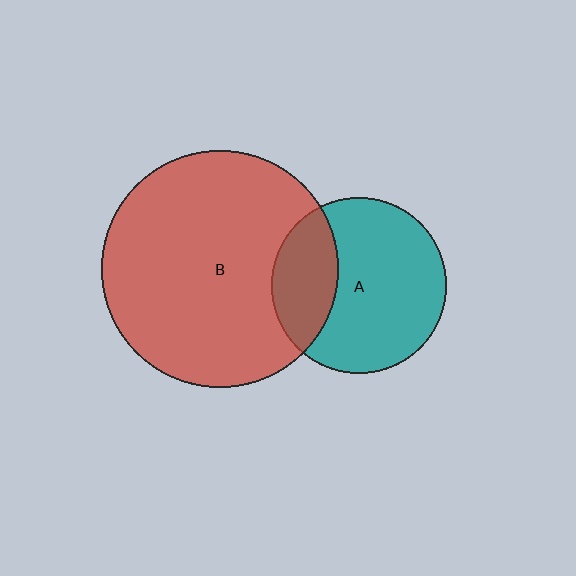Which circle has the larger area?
Circle B (red).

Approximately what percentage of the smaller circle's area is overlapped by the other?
Approximately 30%.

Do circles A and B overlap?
Yes.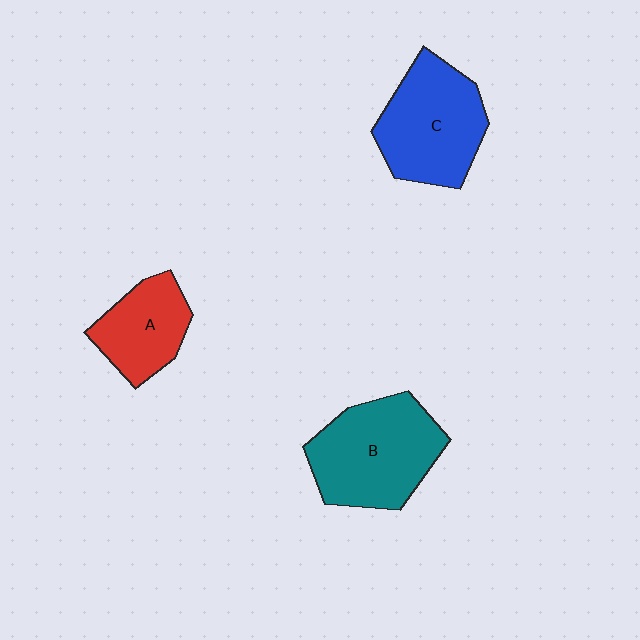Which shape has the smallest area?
Shape A (red).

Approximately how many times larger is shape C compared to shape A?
Approximately 1.5 times.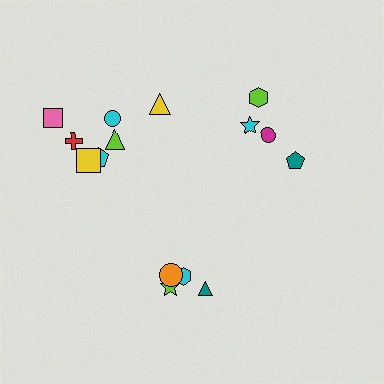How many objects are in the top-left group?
There are 7 objects.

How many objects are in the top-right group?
There are 4 objects.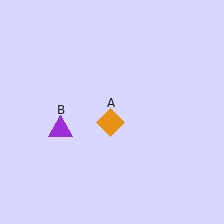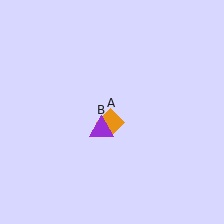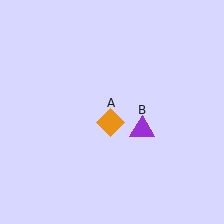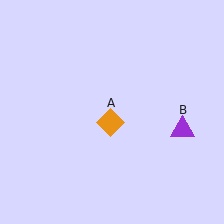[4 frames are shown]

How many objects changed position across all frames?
1 object changed position: purple triangle (object B).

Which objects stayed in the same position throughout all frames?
Orange diamond (object A) remained stationary.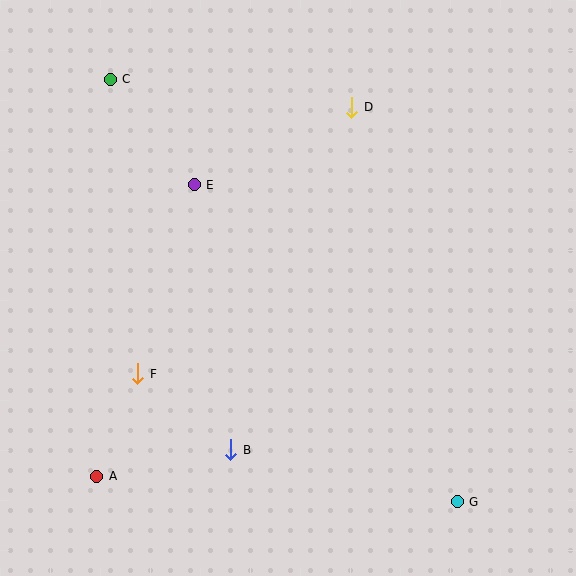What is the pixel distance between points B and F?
The distance between B and F is 120 pixels.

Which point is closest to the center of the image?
Point E at (194, 185) is closest to the center.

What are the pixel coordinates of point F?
Point F is at (138, 374).